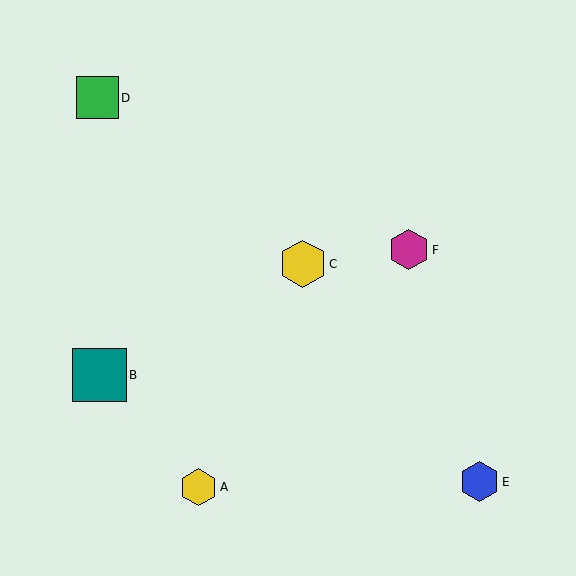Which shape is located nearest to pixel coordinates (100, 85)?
The green square (labeled D) at (97, 98) is nearest to that location.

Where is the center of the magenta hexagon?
The center of the magenta hexagon is at (409, 250).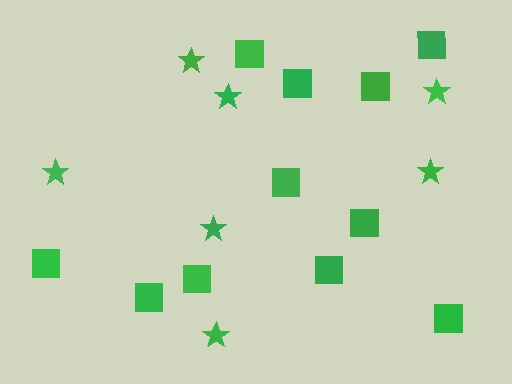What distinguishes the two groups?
There are 2 groups: one group of squares (11) and one group of stars (7).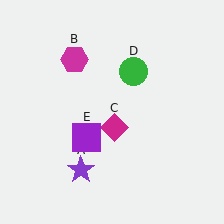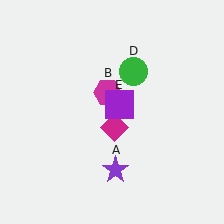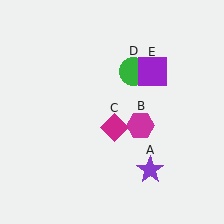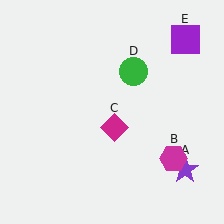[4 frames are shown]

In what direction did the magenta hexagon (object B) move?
The magenta hexagon (object B) moved down and to the right.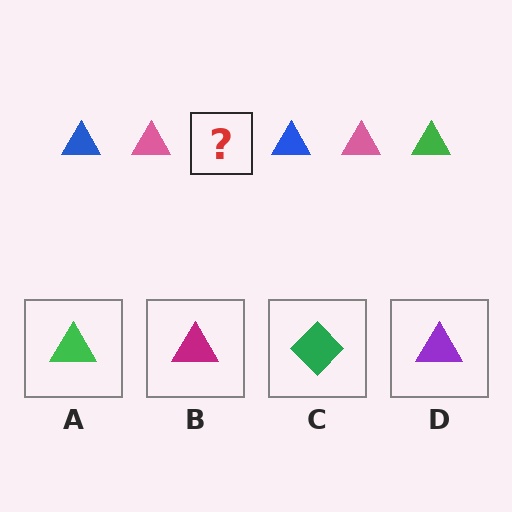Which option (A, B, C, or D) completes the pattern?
A.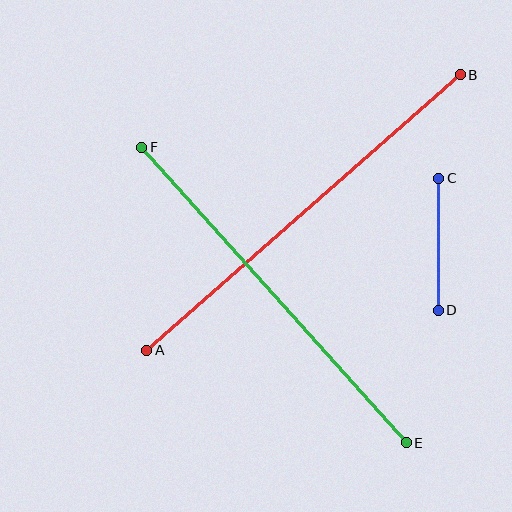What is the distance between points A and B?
The distance is approximately 417 pixels.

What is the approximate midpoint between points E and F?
The midpoint is at approximately (274, 295) pixels.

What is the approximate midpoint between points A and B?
The midpoint is at approximately (304, 213) pixels.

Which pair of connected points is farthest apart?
Points A and B are farthest apart.